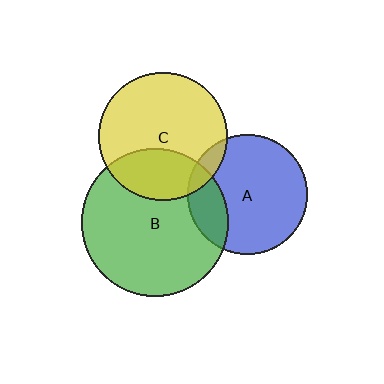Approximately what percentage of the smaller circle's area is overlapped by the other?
Approximately 10%.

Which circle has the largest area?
Circle B (green).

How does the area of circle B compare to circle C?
Approximately 1.3 times.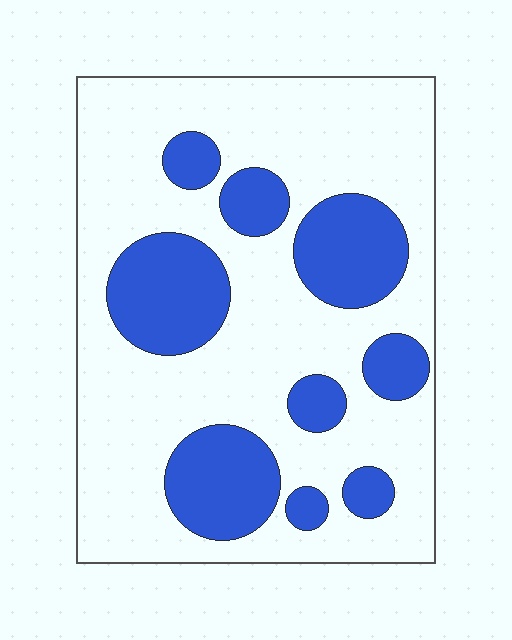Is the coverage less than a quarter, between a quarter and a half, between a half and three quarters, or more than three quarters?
Between a quarter and a half.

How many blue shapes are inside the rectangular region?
9.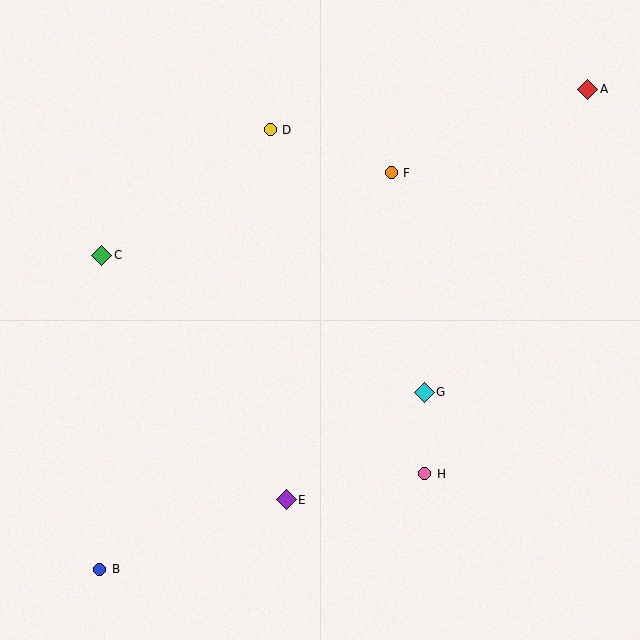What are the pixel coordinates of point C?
Point C is at (102, 255).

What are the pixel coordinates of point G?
Point G is at (424, 392).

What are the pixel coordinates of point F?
Point F is at (391, 173).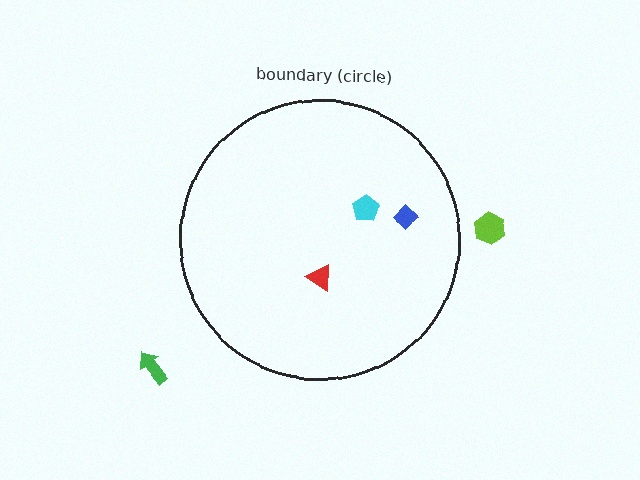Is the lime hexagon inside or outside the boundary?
Outside.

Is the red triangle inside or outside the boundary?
Inside.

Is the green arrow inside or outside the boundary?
Outside.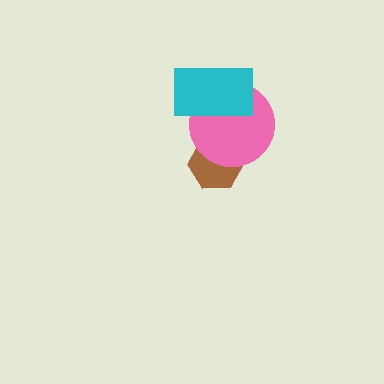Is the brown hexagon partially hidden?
Yes, it is partially covered by another shape.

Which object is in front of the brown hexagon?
The pink circle is in front of the brown hexagon.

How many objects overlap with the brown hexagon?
1 object overlaps with the brown hexagon.